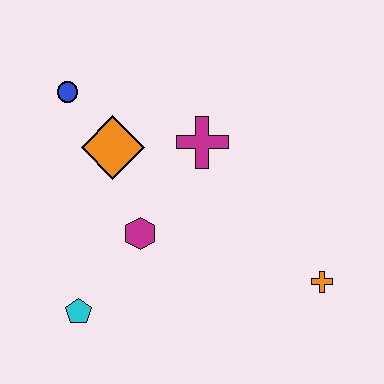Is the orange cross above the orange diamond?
No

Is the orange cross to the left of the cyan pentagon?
No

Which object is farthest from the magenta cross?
The cyan pentagon is farthest from the magenta cross.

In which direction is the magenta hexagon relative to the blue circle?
The magenta hexagon is below the blue circle.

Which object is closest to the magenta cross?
The orange diamond is closest to the magenta cross.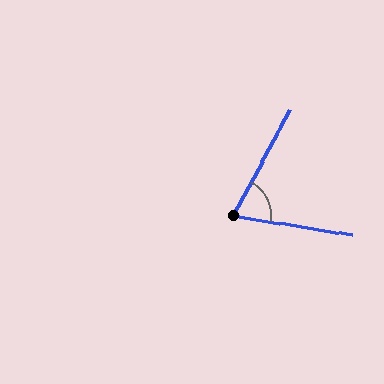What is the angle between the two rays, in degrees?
Approximately 72 degrees.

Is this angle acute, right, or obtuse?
It is acute.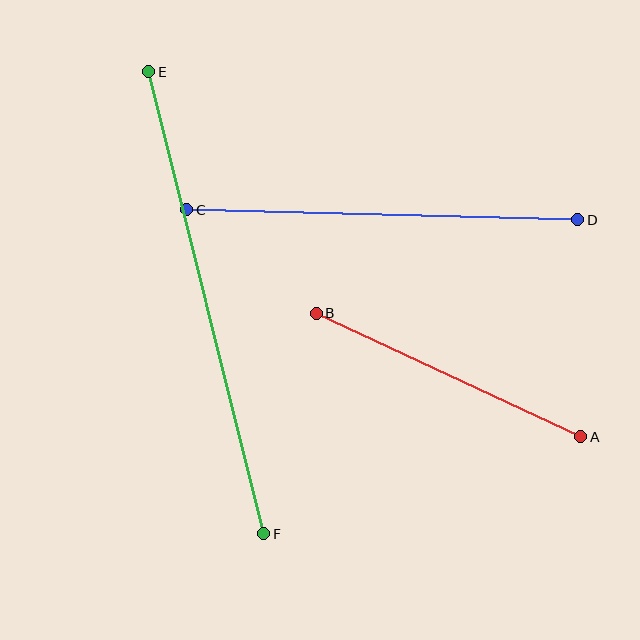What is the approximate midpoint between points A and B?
The midpoint is at approximately (449, 375) pixels.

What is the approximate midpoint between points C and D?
The midpoint is at approximately (382, 215) pixels.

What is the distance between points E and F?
The distance is approximately 476 pixels.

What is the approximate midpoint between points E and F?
The midpoint is at approximately (206, 303) pixels.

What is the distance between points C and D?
The distance is approximately 391 pixels.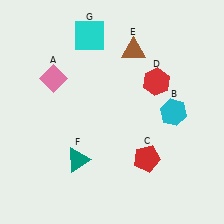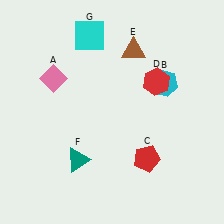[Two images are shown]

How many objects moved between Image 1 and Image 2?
1 object moved between the two images.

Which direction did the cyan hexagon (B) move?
The cyan hexagon (B) moved up.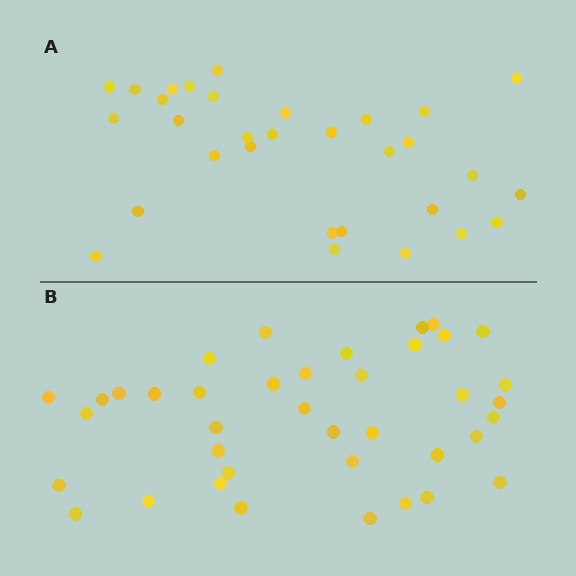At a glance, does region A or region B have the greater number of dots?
Region B (the bottom region) has more dots.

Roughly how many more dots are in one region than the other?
Region B has roughly 8 or so more dots than region A.